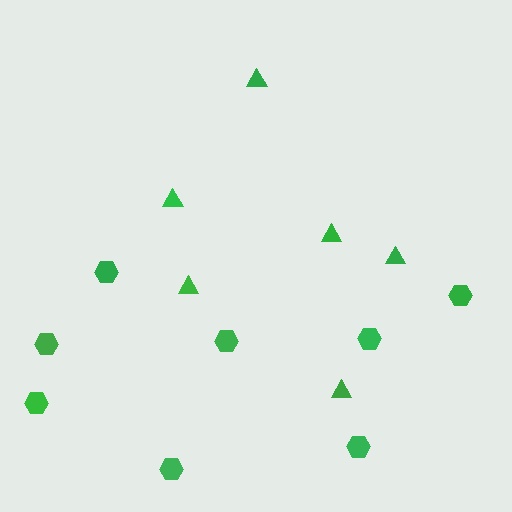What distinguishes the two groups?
There are 2 groups: one group of hexagons (8) and one group of triangles (6).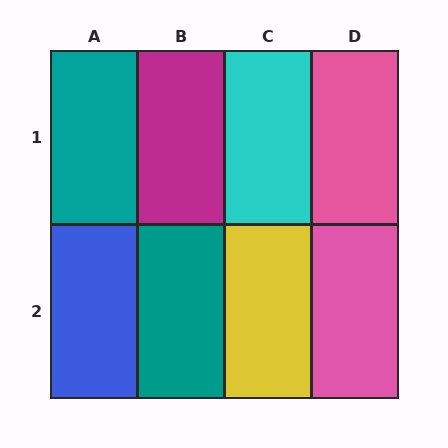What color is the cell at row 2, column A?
Blue.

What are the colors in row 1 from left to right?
Teal, magenta, cyan, pink.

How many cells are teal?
2 cells are teal.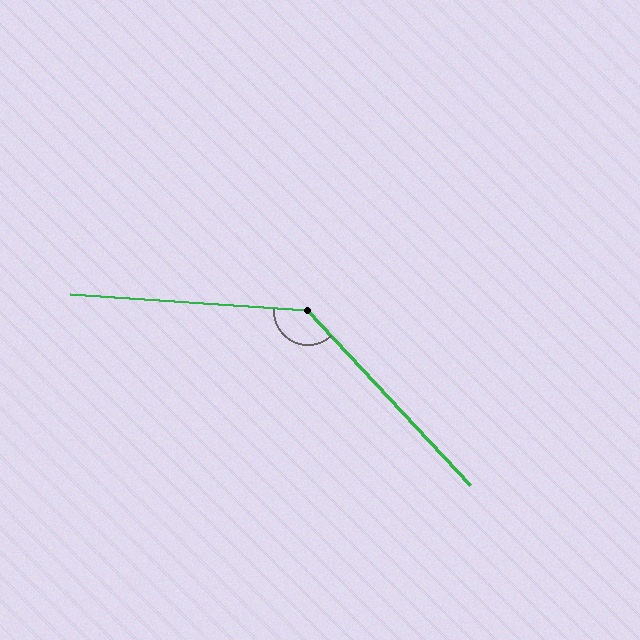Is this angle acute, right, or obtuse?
It is obtuse.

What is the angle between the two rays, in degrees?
Approximately 137 degrees.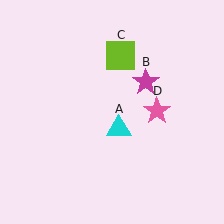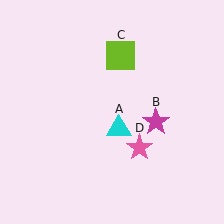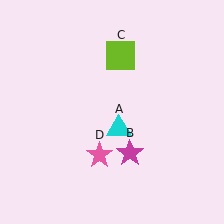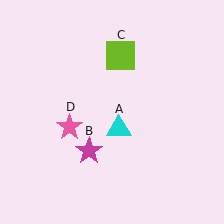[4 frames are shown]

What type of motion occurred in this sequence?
The magenta star (object B), pink star (object D) rotated clockwise around the center of the scene.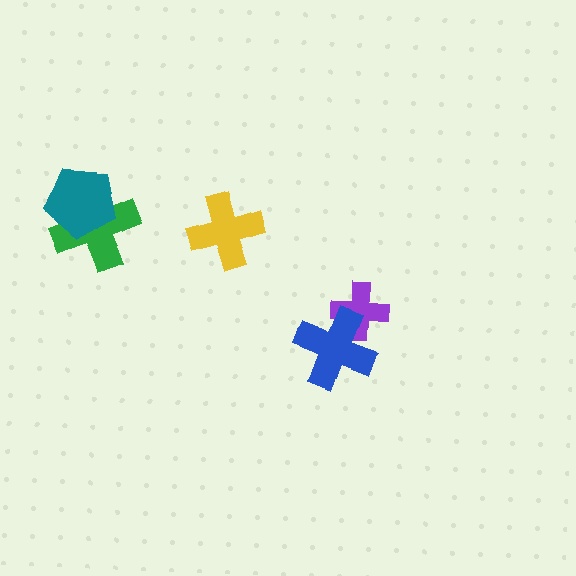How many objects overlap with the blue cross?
1 object overlaps with the blue cross.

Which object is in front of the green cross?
The teal pentagon is in front of the green cross.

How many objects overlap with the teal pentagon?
1 object overlaps with the teal pentagon.